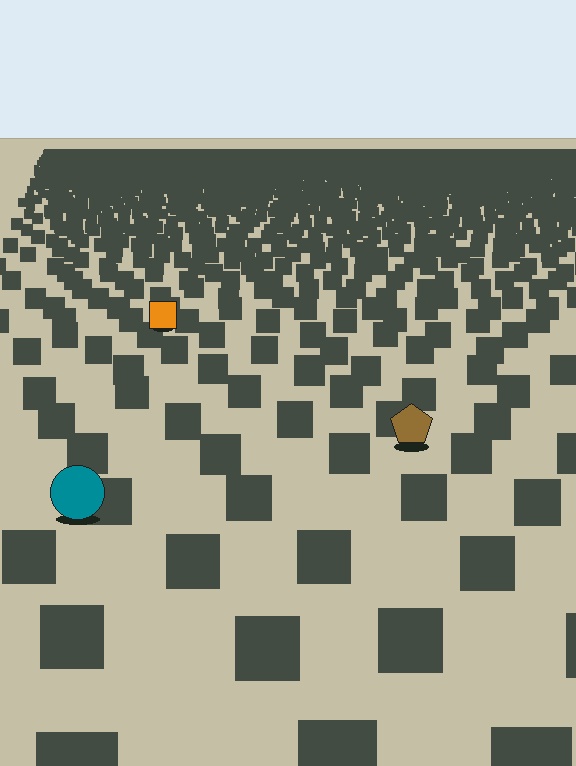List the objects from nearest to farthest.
From nearest to farthest: the teal circle, the brown pentagon, the orange square.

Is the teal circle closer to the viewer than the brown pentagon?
Yes. The teal circle is closer — you can tell from the texture gradient: the ground texture is coarser near it.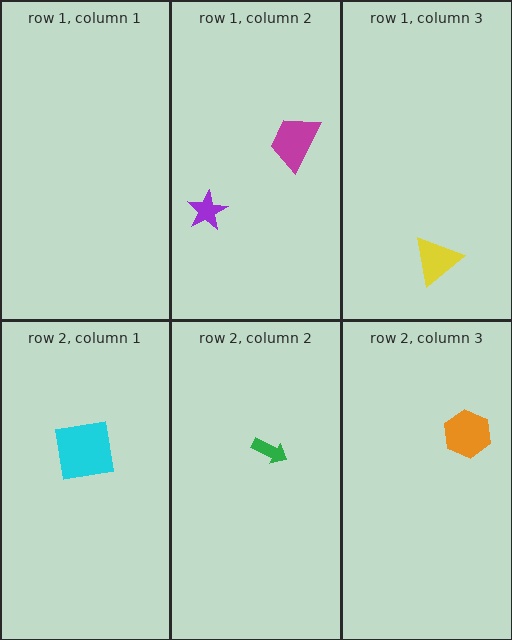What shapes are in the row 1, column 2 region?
The purple star, the magenta trapezoid.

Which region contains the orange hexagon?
The row 2, column 3 region.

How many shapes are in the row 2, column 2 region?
1.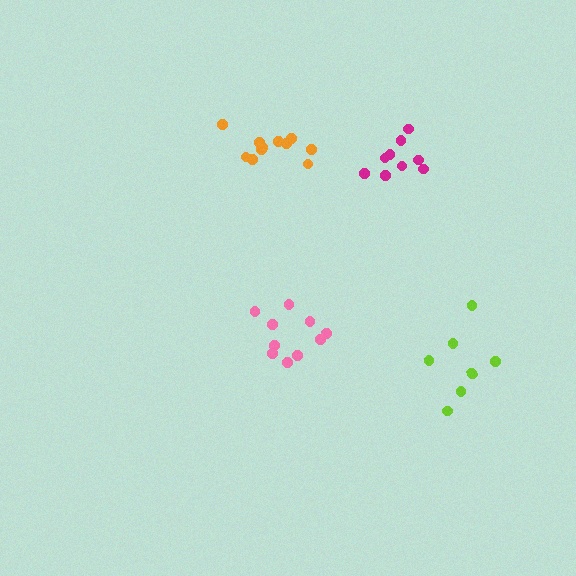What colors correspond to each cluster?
The clusters are colored: pink, lime, magenta, orange.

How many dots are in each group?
Group 1: 10 dots, Group 2: 7 dots, Group 3: 9 dots, Group 4: 11 dots (37 total).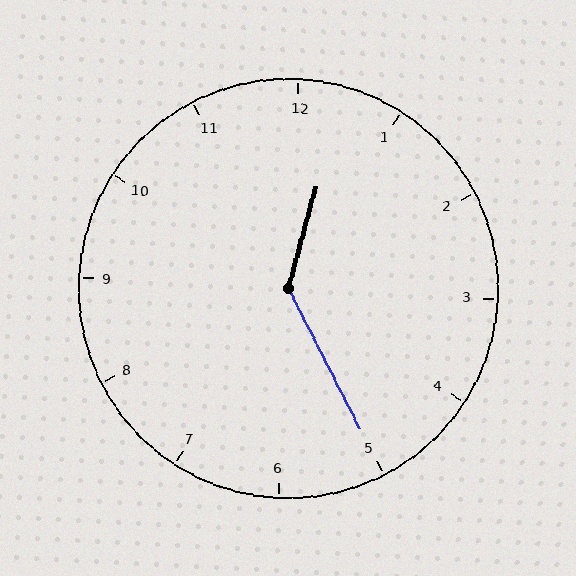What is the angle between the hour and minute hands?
Approximately 138 degrees.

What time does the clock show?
12:25.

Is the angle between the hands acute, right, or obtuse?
It is obtuse.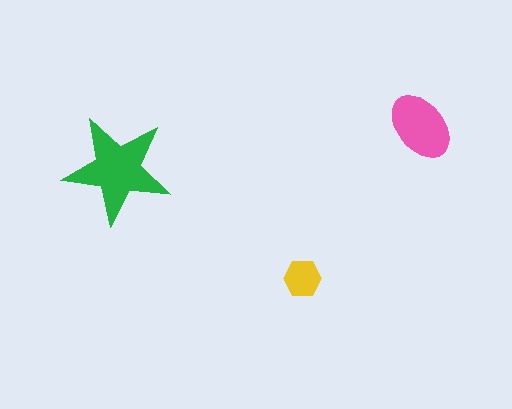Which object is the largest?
The green star.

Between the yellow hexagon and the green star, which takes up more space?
The green star.